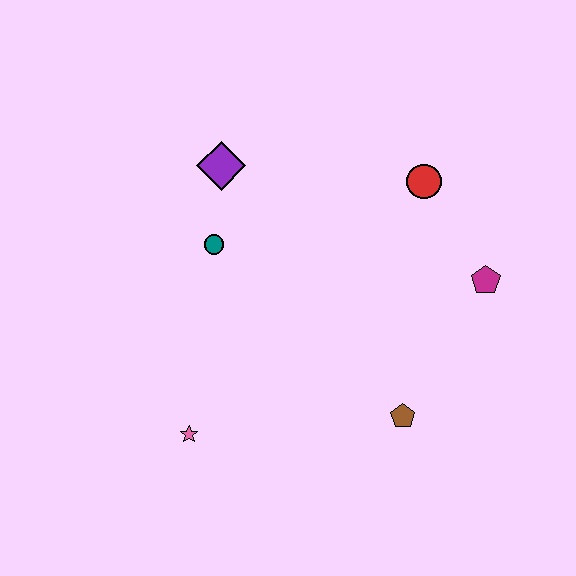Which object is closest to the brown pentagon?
The magenta pentagon is closest to the brown pentagon.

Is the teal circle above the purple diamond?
No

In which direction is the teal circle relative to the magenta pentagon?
The teal circle is to the left of the magenta pentagon.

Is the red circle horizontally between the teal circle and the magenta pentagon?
Yes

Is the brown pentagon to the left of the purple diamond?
No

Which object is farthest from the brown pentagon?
The purple diamond is farthest from the brown pentagon.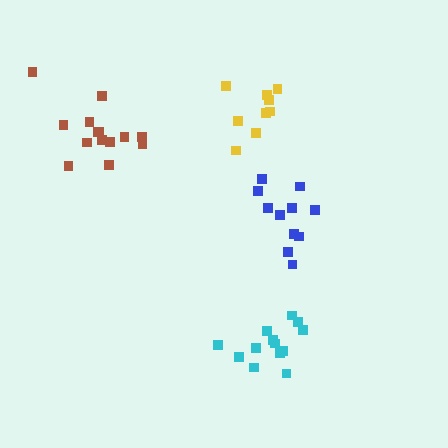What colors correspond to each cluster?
The clusters are colored: cyan, brown, blue, yellow.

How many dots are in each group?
Group 1: 13 dots, Group 2: 14 dots, Group 3: 11 dots, Group 4: 9 dots (47 total).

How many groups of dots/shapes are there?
There are 4 groups.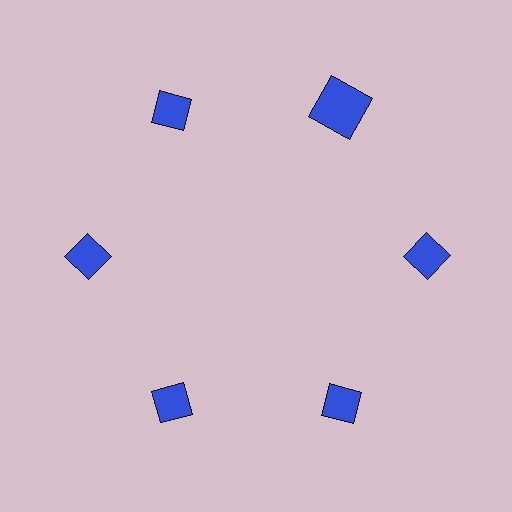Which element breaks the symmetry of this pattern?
The blue square at roughly the 1 o'clock position breaks the symmetry. All other shapes are blue diamonds.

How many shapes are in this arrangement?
There are 6 shapes arranged in a ring pattern.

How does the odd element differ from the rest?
It has a different shape: square instead of diamond.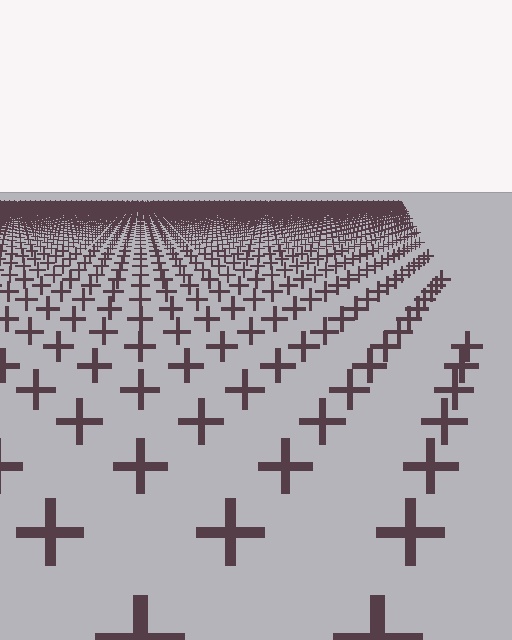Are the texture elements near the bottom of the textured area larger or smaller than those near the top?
Larger. Near the bottom, elements are closer to the viewer and appear at a bigger on-screen size.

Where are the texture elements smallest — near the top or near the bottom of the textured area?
Near the top.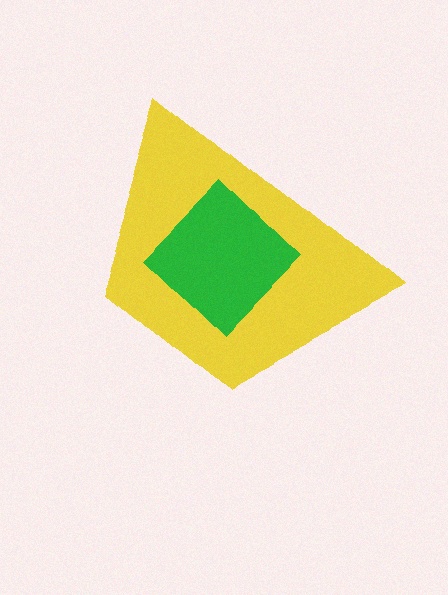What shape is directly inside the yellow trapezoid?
The green diamond.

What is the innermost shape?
The green diamond.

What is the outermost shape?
The yellow trapezoid.